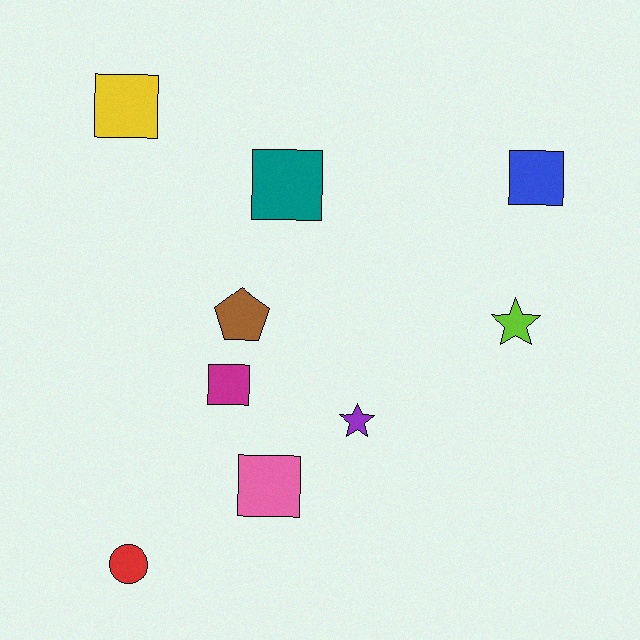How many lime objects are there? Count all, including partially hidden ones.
There is 1 lime object.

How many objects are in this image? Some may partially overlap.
There are 9 objects.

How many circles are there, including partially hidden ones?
There is 1 circle.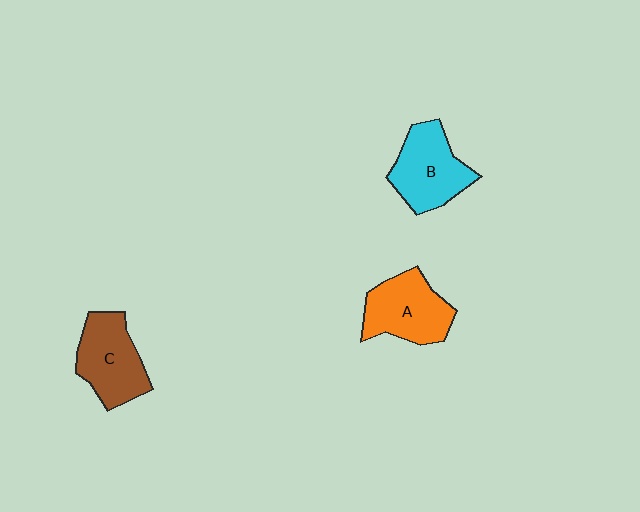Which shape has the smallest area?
Shape C (brown).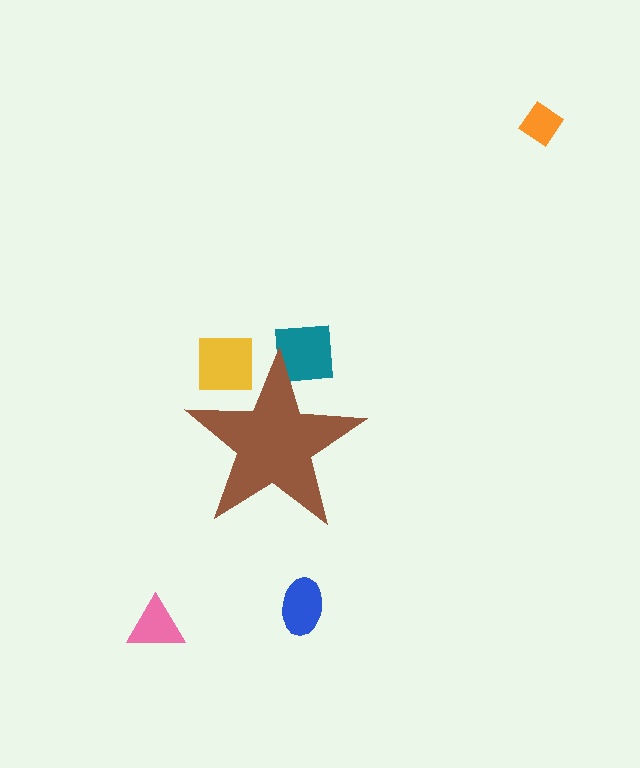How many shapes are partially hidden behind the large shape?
2 shapes are partially hidden.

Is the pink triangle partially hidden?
No, the pink triangle is fully visible.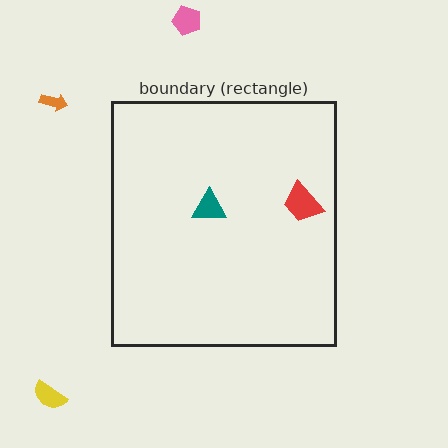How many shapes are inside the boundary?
2 inside, 3 outside.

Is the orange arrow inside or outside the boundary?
Outside.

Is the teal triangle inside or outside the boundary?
Inside.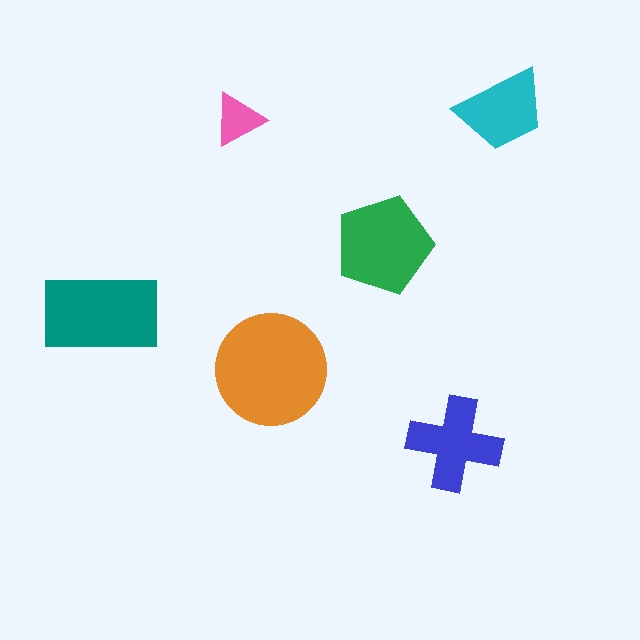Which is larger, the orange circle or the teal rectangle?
The orange circle.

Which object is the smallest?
The pink triangle.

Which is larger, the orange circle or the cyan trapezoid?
The orange circle.